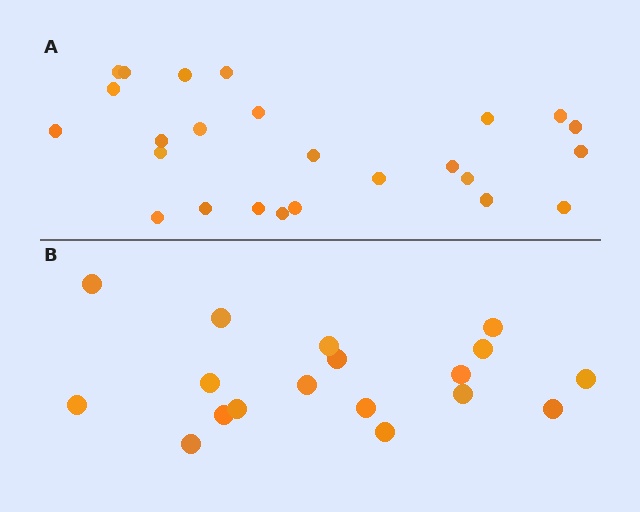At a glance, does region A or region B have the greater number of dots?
Region A (the top region) has more dots.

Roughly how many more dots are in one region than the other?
Region A has roughly 8 or so more dots than region B.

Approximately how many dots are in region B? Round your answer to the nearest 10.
About 20 dots. (The exact count is 18, which rounds to 20.)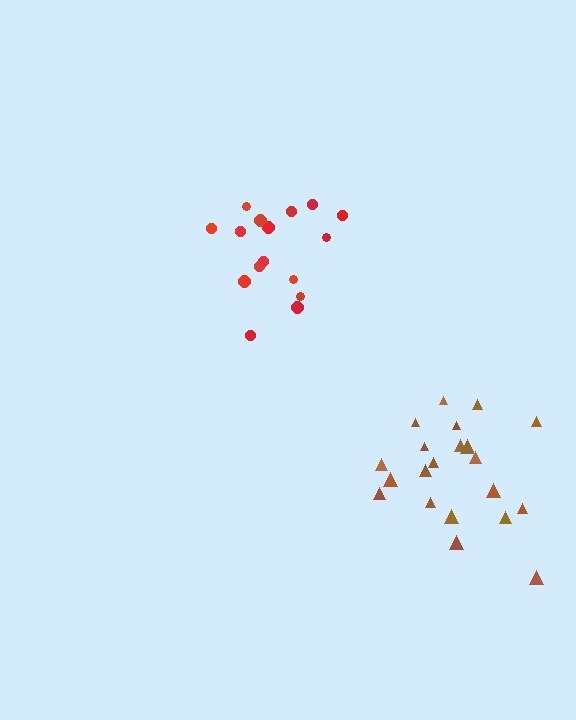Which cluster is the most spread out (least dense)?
Brown.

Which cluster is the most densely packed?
Red.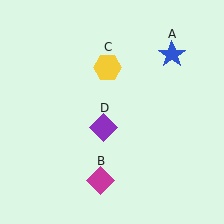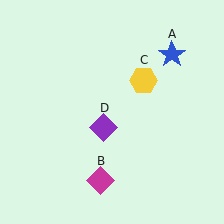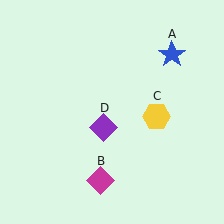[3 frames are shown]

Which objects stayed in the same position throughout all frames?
Blue star (object A) and magenta diamond (object B) and purple diamond (object D) remained stationary.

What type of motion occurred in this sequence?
The yellow hexagon (object C) rotated clockwise around the center of the scene.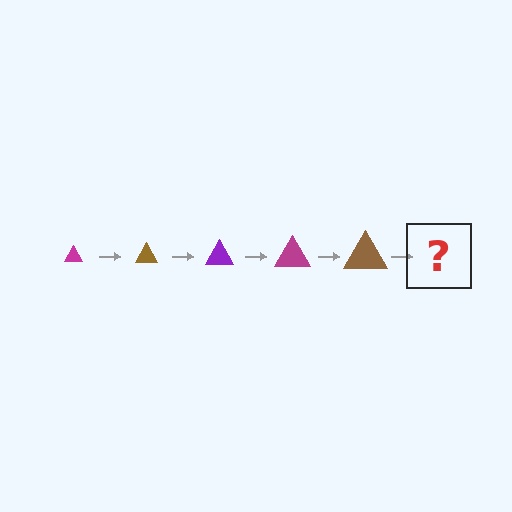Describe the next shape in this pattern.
It should be a purple triangle, larger than the previous one.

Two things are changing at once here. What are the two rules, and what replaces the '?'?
The two rules are that the triangle grows larger each step and the color cycles through magenta, brown, and purple. The '?' should be a purple triangle, larger than the previous one.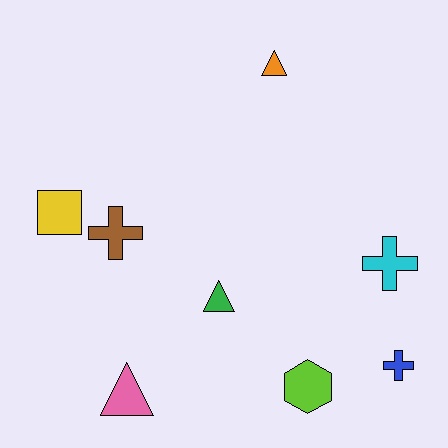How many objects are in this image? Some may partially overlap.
There are 8 objects.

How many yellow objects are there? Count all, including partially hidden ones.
There is 1 yellow object.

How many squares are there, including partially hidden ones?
There is 1 square.